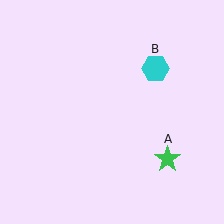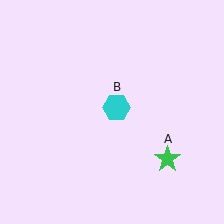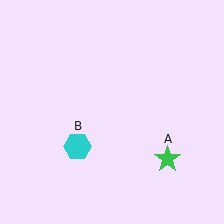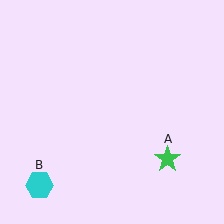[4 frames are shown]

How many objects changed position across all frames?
1 object changed position: cyan hexagon (object B).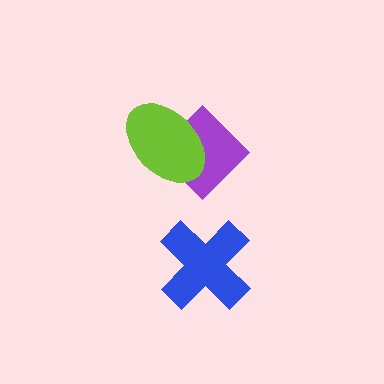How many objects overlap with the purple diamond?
1 object overlaps with the purple diamond.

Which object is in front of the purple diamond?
The lime ellipse is in front of the purple diamond.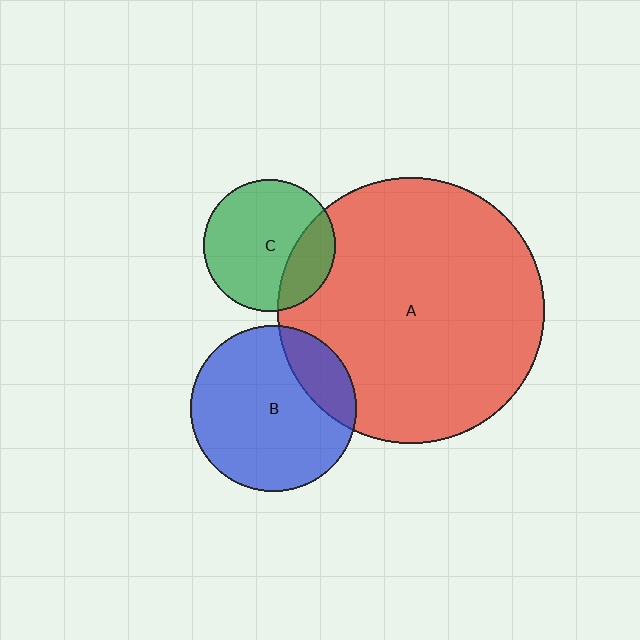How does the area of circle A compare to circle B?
Approximately 2.6 times.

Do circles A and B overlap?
Yes.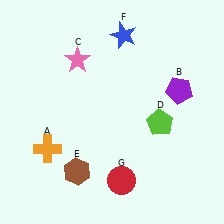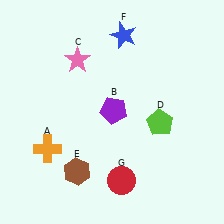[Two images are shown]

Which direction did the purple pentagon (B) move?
The purple pentagon (B) moved left.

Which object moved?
The purple pentagon (B) moved left.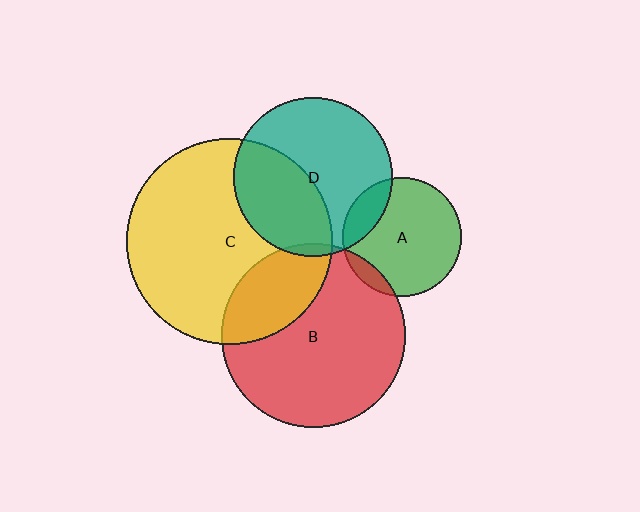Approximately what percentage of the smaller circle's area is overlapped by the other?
Approximately 20%.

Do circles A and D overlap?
Yes.